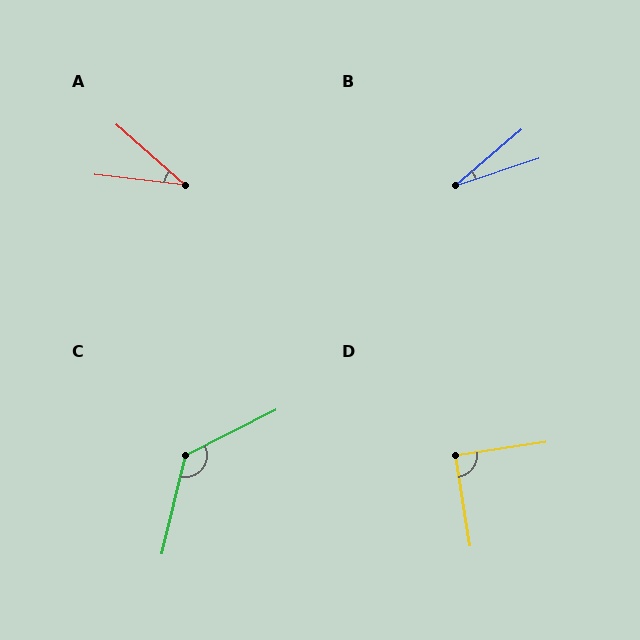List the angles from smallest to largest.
B (22°), A (35°), D (89°), C (130°).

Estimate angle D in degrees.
Approximately 89 degrees.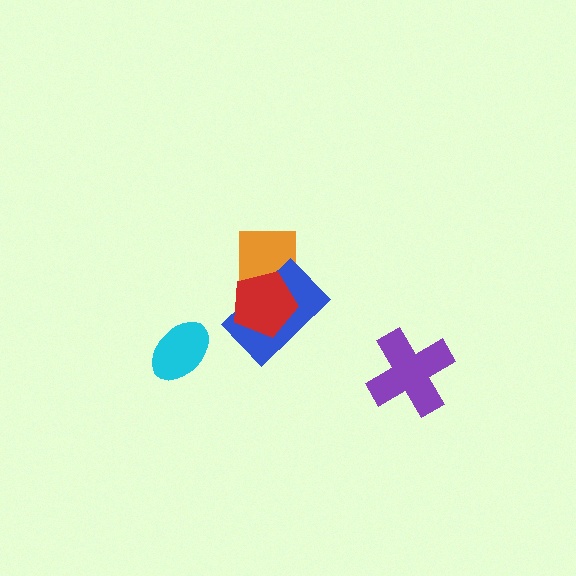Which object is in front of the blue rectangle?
The red pentagon is in front of the blue rectangle.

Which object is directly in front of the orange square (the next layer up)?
The blue rectangle is directly in front of the orange square.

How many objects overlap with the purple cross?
0 objects overlap with the purple cross.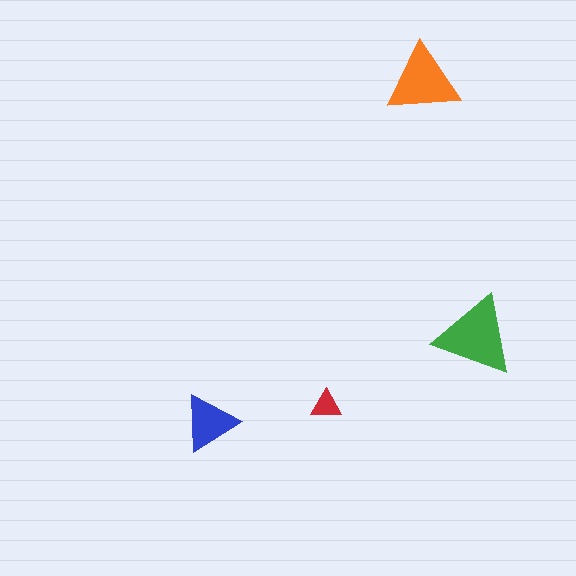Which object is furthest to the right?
The green triangle is rightmost.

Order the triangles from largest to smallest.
the green one, the orange one, the blue one, the red one.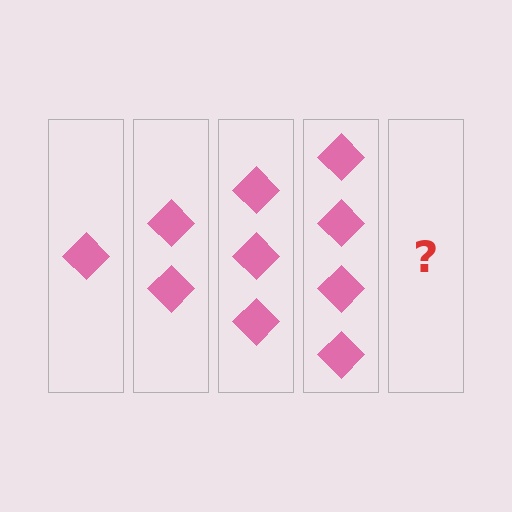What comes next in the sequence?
The next element should be 5 diamonds.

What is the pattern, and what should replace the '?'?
The pattern is that each step adds one more diamond. The '?' should be 5 diamonds.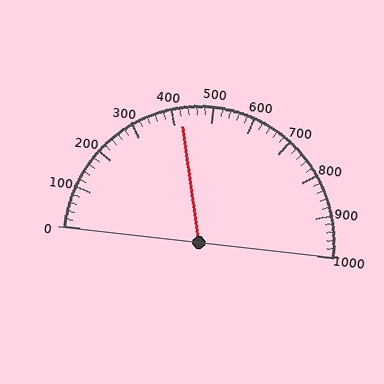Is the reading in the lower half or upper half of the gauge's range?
The reading is in the lower half of the range (0 to 1000).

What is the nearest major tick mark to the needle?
The nearest major tick mark is 400.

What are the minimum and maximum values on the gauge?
The gauge ranges from 0 to 1000.